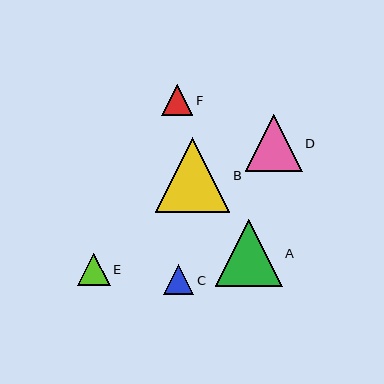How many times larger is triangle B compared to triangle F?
Triangle B is approximately 2.4 times the size of triangle F.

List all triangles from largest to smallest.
From largest to smallest: B, A, D, E, F, C.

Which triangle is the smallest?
Triangle C is the smallest with a size of approximately 30 pixels.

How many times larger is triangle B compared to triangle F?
Triangle B is approximately 2.4 times the size of triangle F.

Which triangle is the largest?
Triangle B is the largest with a size of approximately 75 pixels.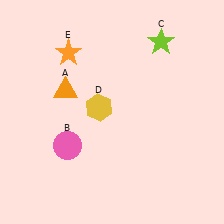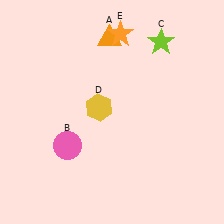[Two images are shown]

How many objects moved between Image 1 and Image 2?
2 objects moved between the two images.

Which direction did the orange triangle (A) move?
The orange triangle (A) moved up.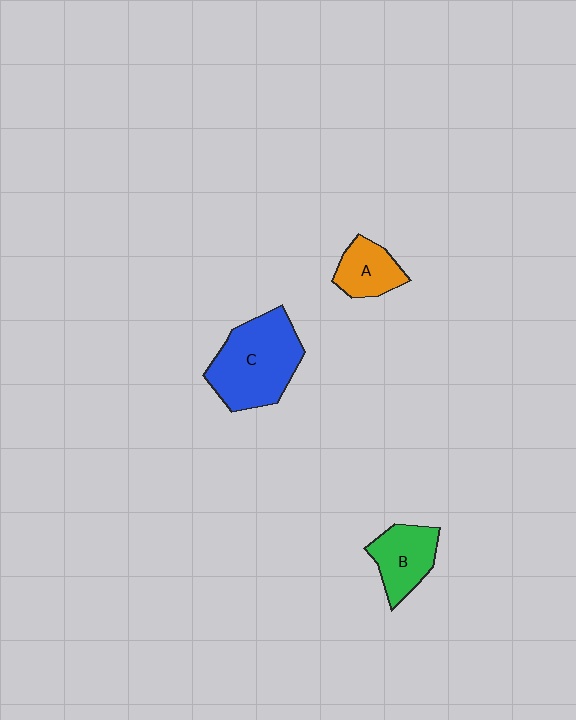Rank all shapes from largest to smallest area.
From largest to smallest: C (blue), B (green), A (orange).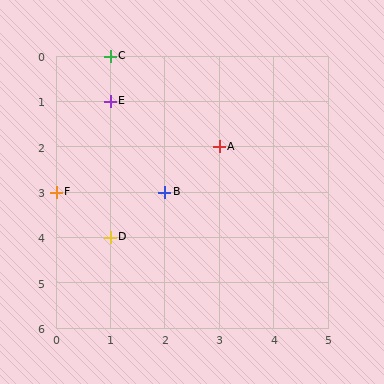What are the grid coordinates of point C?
Point C is at grid coordinates (1, 0).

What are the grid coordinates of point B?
Point B is at grid coordinates (2, 3).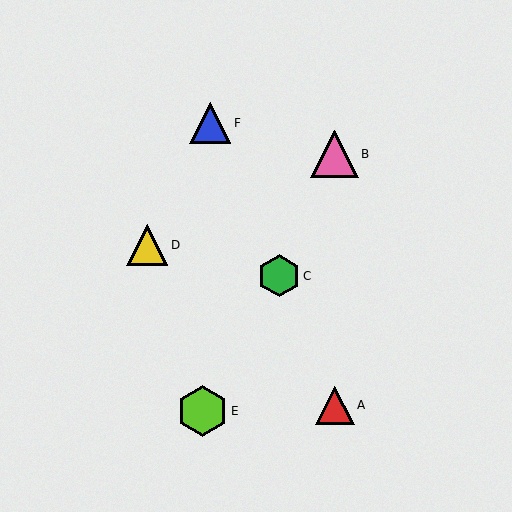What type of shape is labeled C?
Shape C is a green hexagon.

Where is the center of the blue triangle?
The center of the blue triangle is at (210, 123).